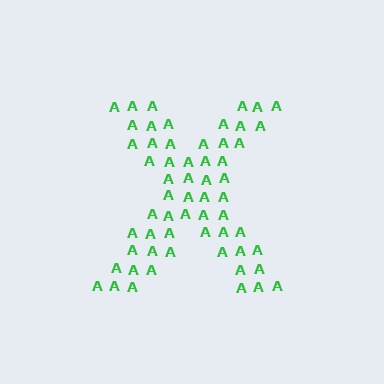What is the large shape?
The large shape is the letter X.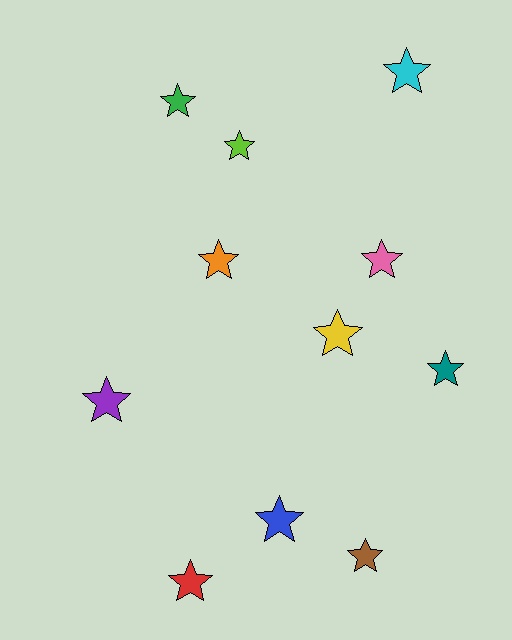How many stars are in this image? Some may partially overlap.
There are 11 stars.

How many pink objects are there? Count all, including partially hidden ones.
There is 1 pink object.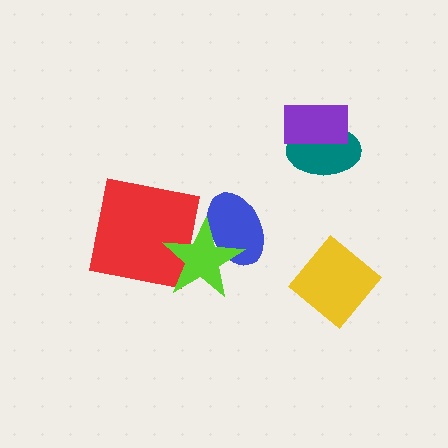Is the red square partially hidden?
Yes, it is partially covered by another shape.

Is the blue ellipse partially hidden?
Yes, it is partially covered by another shape.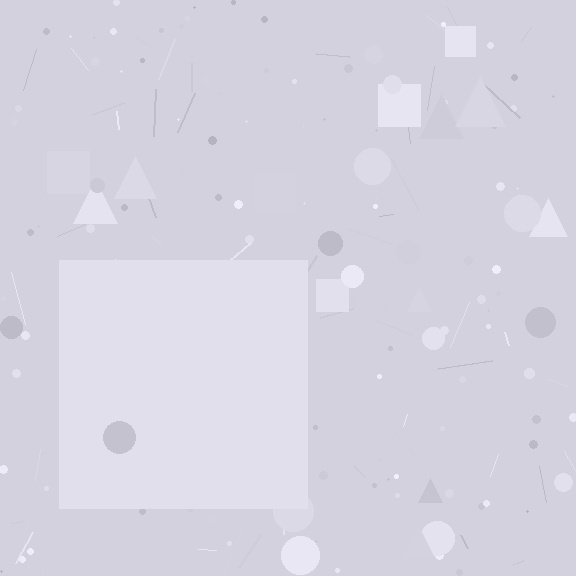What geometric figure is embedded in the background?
A square is embedded in the background.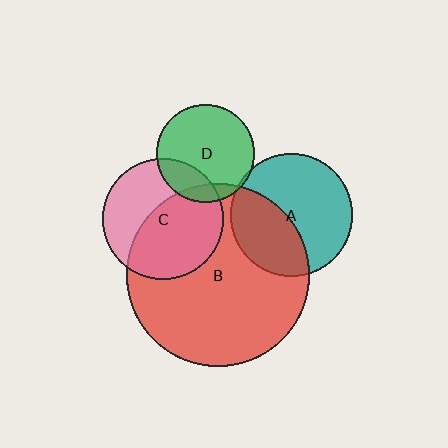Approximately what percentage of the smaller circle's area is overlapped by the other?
Approximately 10%.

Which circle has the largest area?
Circle B (red).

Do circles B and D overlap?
Yes.